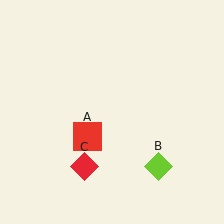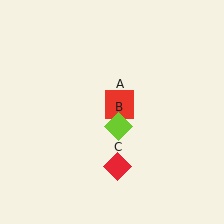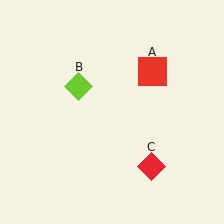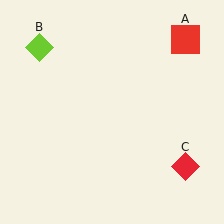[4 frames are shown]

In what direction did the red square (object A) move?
The red square (object A) moved up and to the right.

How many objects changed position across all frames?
3 objects changed position: red square (object A), lime diamond (object B), red diamond (object C).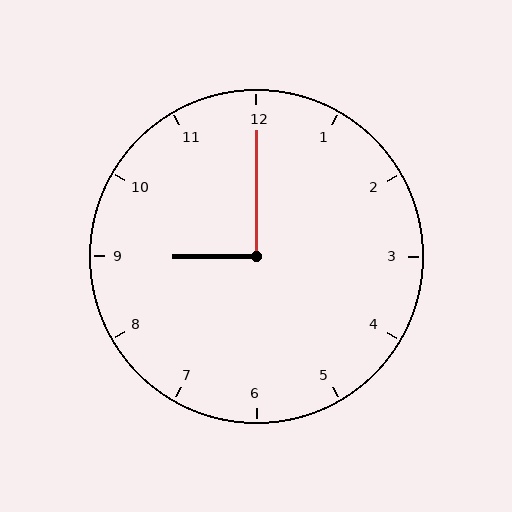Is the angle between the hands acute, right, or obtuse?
It is right.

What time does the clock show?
9:00.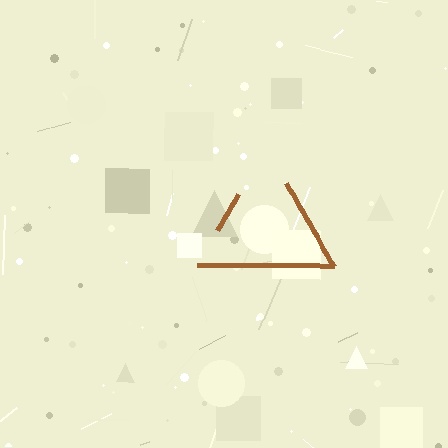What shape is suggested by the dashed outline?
The dashed outline suggests a triangle.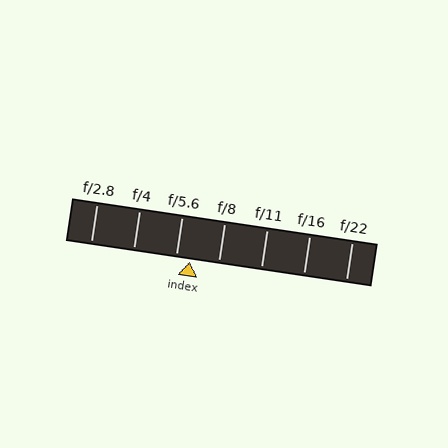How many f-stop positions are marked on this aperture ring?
There are 7 f-stop positions marked.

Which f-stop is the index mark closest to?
The index mark is closest to f/5.6.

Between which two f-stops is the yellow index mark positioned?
The index mark is between f/5.6 and f/8.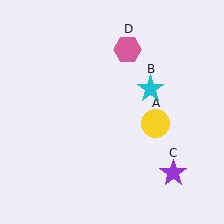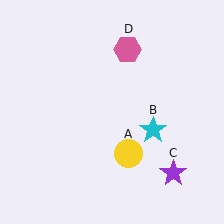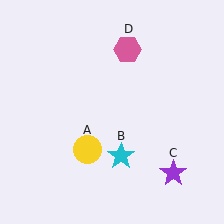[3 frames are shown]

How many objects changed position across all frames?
2 objects changed position: yellow circle (object A), cyan star (object B).